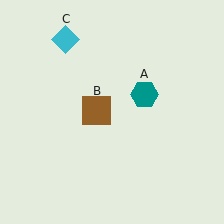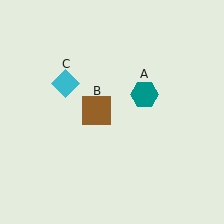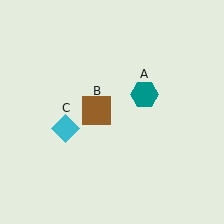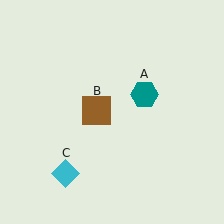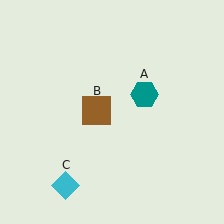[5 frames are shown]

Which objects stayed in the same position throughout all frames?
Teal hexagon (object A) and brown square (object B) remained stationary.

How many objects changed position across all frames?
1 object changed position: cyan diamond (object C).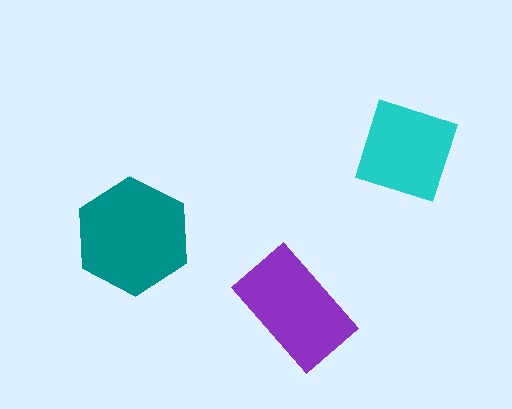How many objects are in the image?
There are 3 objects in the image.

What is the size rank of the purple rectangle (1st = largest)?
2nd.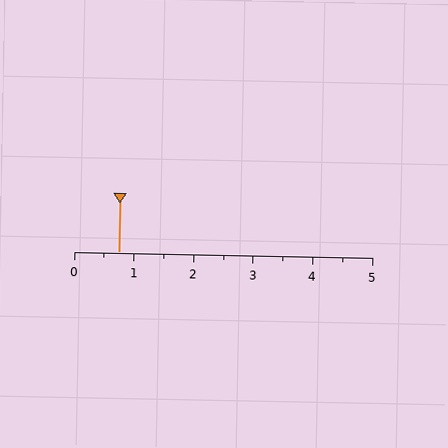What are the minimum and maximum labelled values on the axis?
The axis runs from 0 to 5.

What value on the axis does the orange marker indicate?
The marker indicates approximately 0.8.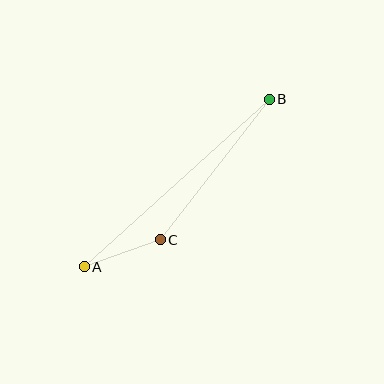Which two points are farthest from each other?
Points A and B are farthest from each other.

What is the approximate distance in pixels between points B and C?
The distance between B and C is approximately 178 pixels.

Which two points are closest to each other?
Points A and C are closest to each other.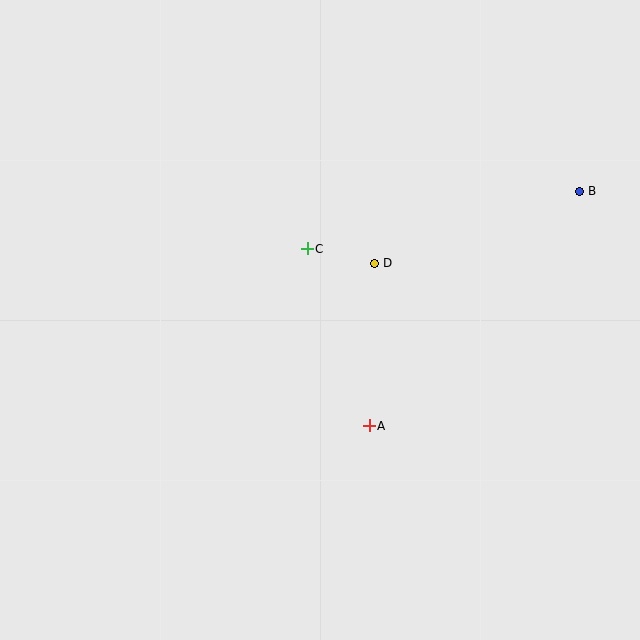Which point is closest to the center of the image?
Point C at (307, 249) is closest to the center.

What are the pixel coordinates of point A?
Point A is at (369, 426).